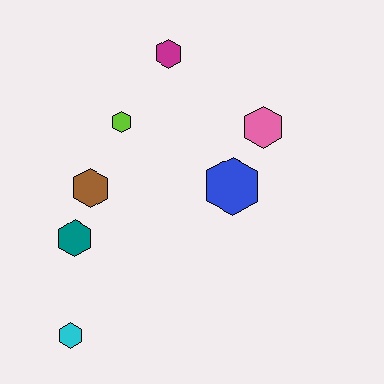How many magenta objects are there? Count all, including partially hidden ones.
There is 1 magenta object.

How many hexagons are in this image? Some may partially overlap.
There are 7 hexagons.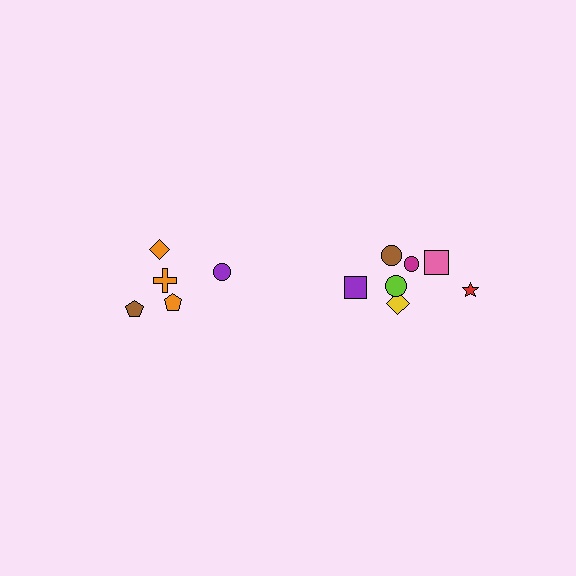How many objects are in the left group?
There are 5 objects.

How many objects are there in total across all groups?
There are 12 objects.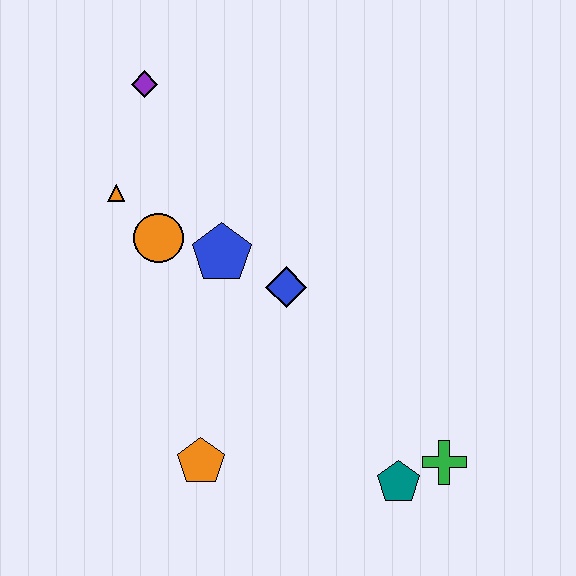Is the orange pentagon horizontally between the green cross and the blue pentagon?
No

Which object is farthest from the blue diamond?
The purple diamond is farthest from the blue diamond.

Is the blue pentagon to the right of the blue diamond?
No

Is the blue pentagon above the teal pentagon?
Yes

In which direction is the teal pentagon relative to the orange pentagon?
The teal pentagon is to the right of the orange pentagon.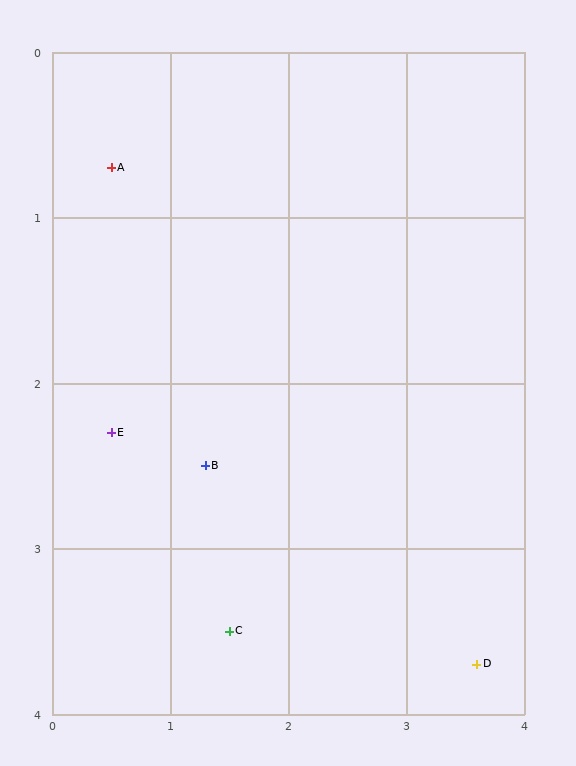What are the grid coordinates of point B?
Point B is at approximately (1.3, 2.5).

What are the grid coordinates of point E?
Point E is at approximately (0.5, 2.3).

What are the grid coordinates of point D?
Point D is at approximately (3.6, 3.7).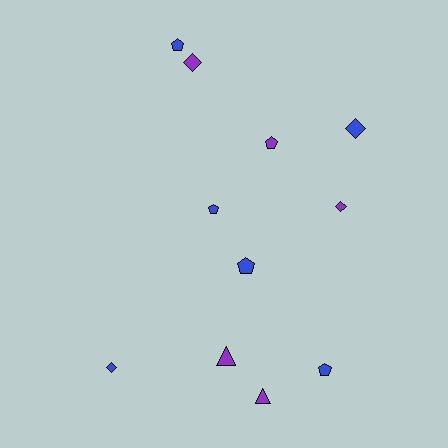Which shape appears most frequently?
Pentagon, with 5 objects.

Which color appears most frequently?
Blue, with 6 objects.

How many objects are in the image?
There are 11 objects.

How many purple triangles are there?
There are 2 purple triangles.